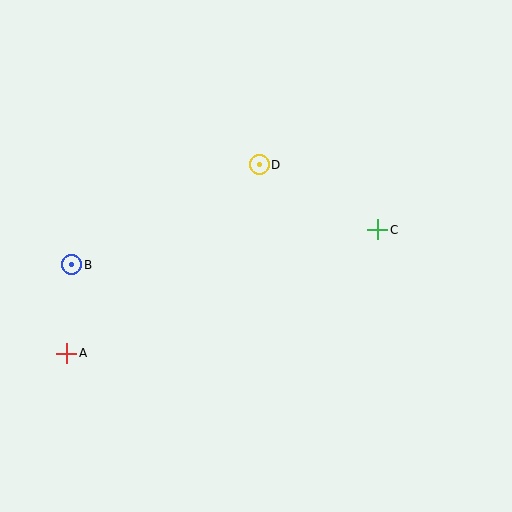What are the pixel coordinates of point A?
Point A is at (67, 354).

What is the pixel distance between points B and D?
The distance between B and D is 213 pixels.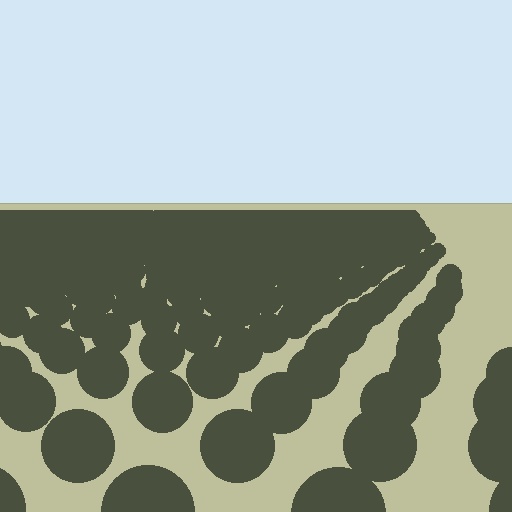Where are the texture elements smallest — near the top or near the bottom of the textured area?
Near the top.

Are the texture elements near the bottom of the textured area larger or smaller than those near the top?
Larger. Near the bottom, elements are closer to the viewer and appear at a bigger on-screen size.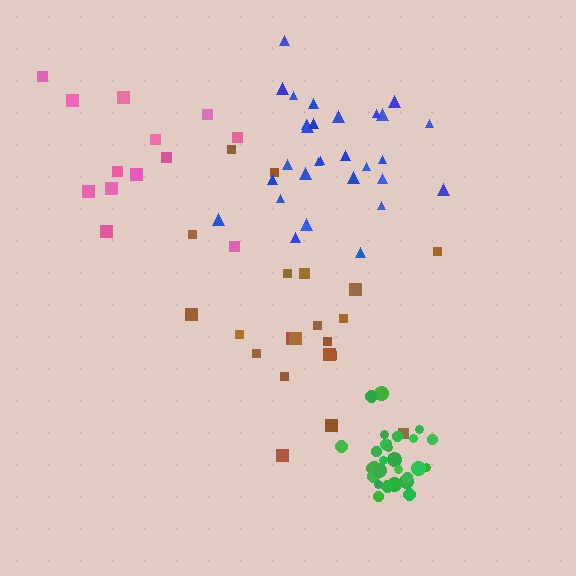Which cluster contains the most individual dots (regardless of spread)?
Blue (29).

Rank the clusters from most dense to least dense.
green, blue, brown, pink.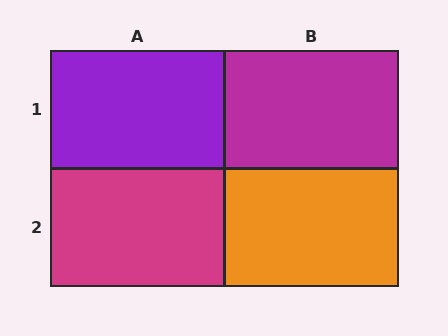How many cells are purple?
1 cell is purple.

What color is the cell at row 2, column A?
Magenta.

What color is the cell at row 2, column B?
Orange.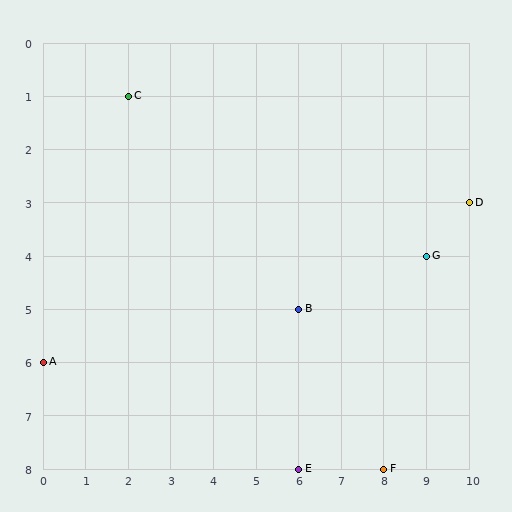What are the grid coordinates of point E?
Point E is at grid coordinates (6, 8).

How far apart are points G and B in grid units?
Points G and B are 3 columns and 1 row apart (about 3.2 grid units diagonally).